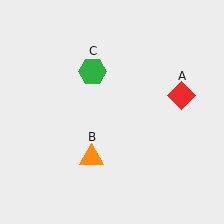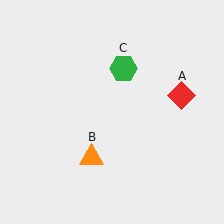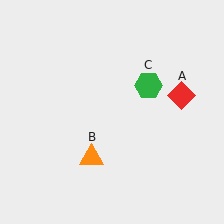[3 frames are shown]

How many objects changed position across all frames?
1 object changed position: green hexagon (object C).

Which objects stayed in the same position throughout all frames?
Red diamond (object A) and orange triangle (object B) remained stationary.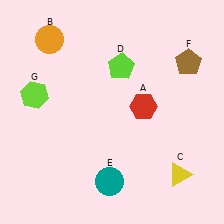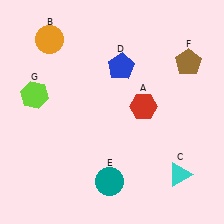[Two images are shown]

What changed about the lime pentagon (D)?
In Image 1, D is lime. In Image 2, it changed to blue.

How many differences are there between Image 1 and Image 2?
There are 2 differences between the two images.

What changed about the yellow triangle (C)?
In Image 1, C is yellow. In Image 2, it changed to cyan.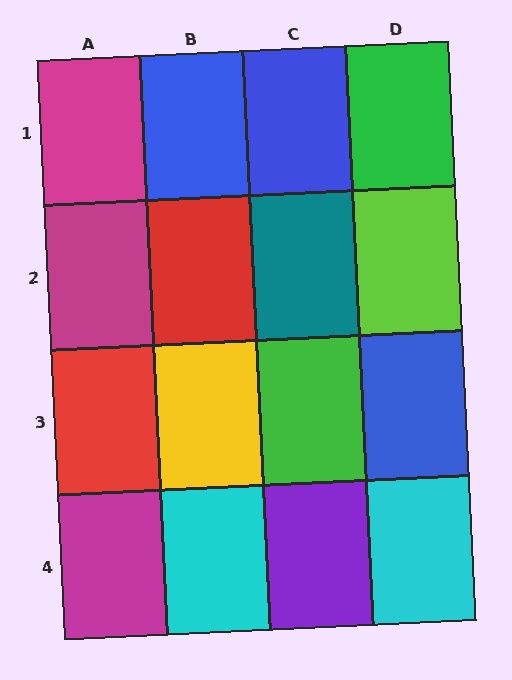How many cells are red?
2 cells are red.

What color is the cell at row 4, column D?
Cyan.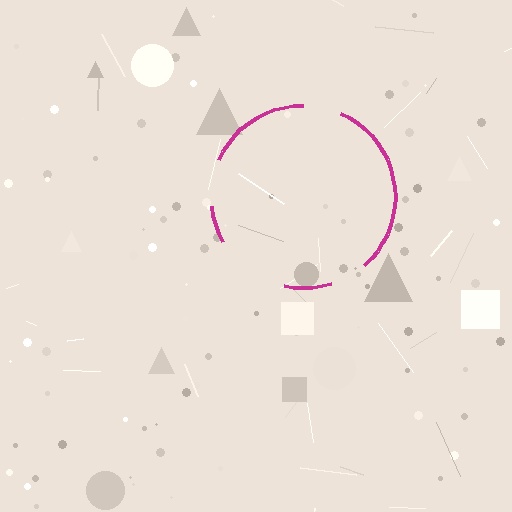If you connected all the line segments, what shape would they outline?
They would outline a circle.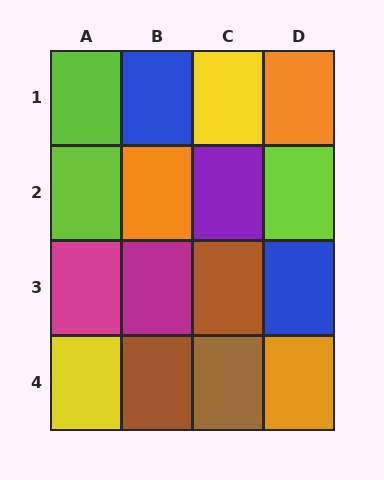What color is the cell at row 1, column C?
Yellow.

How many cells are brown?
3 cells are brown.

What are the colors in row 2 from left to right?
Lime, orange, purple, lime.